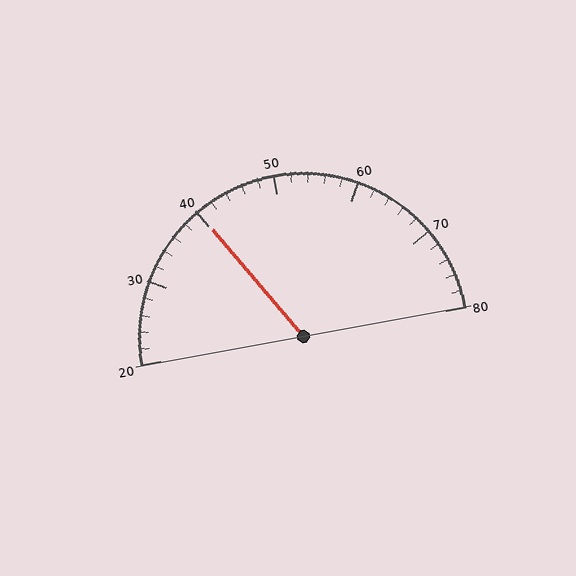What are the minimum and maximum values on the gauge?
The gauge ranges from 20 to 80.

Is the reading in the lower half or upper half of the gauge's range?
The reading is in the lower half of the range (20 to 80).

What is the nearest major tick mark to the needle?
The nearest major tick mark is 40.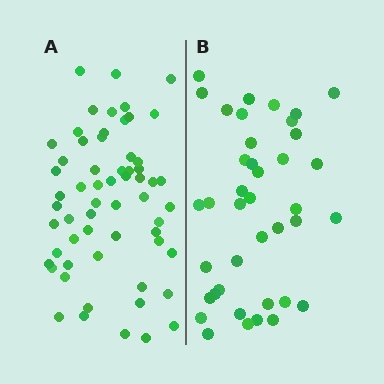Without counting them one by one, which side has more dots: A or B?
Region A (the left region) has more dots.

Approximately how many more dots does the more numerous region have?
Region A has approximately 20 more dots than region B.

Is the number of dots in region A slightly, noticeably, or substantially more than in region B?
Region A has substantially more. The ratio is roughly 1.5 to 1.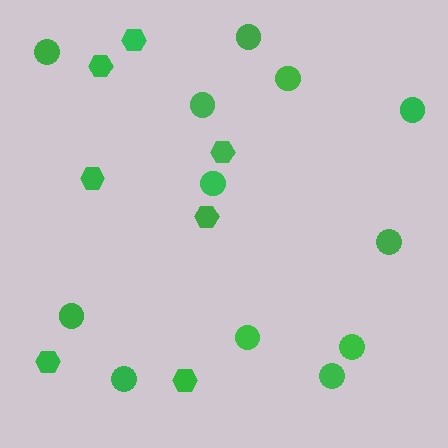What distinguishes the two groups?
There are 2 groups: one group of hexagons (7) and one group of circles (12).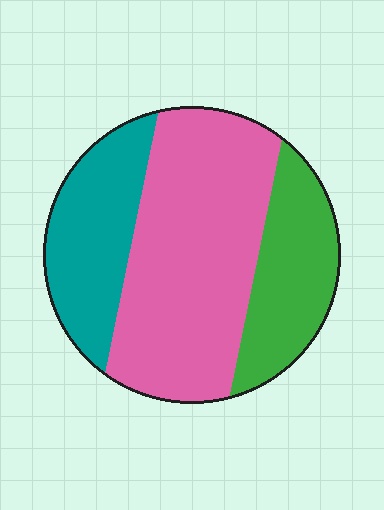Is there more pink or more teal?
Pink.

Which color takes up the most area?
Pink, at roughly 50%.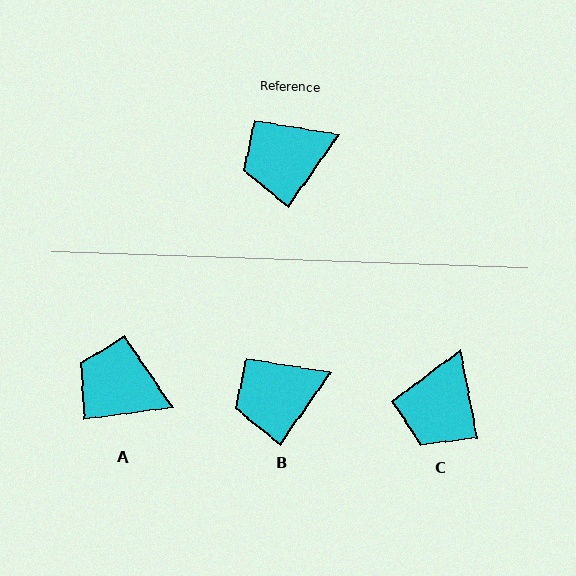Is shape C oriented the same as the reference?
No, it is off by about 46 degrees.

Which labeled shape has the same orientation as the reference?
B.